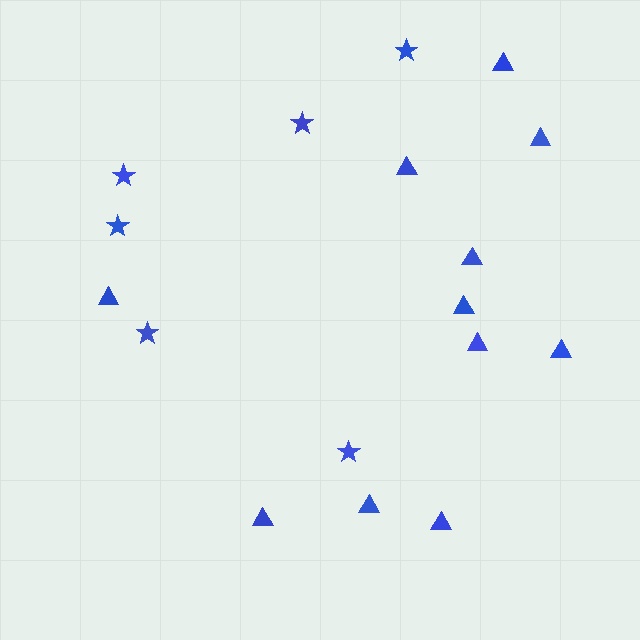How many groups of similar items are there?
There are 2 groups: one group of triangles (11) and one group of stars (6).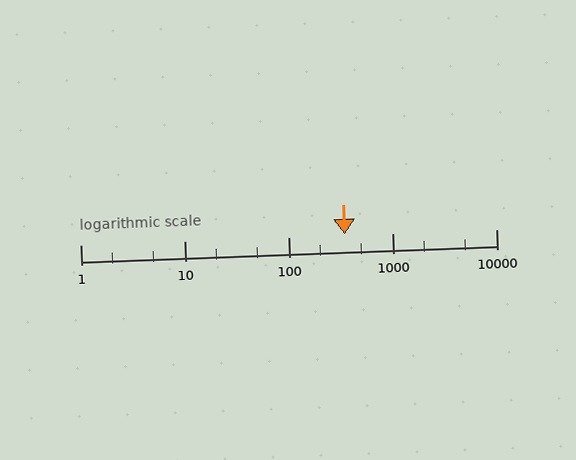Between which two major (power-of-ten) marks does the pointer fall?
The pointer is between 100 and 1000.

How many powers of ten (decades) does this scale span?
The scale spans 4 decades, from 1 to 10000.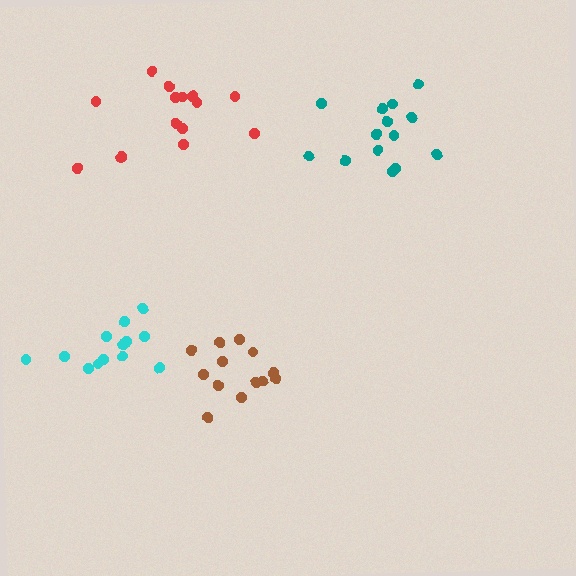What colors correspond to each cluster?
The clusters are colored: cyan, brown, red, teal.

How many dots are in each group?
Group 1: 13 dots, Group 2: 13 dots, Group 3: 15 dots, Group 4: 14 dots (55 total).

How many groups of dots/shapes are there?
There are 4 groups.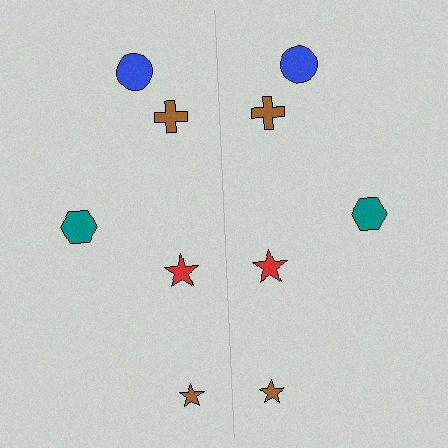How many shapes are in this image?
There are 10 shapes in this image.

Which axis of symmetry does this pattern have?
The pattern has a vertical axis of symmetry running through the center of the image.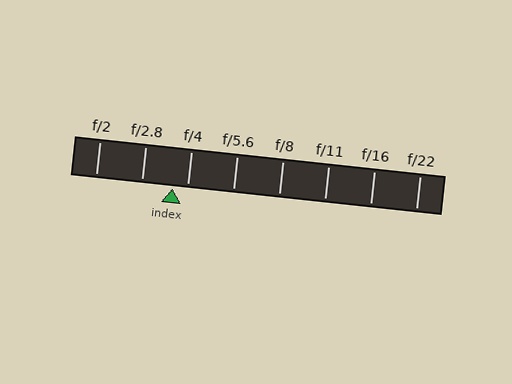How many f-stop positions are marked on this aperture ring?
There are 8 f-stop positions marked.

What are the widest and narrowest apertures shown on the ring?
The widest aperture shown is f/2 and the narrowest is f/22.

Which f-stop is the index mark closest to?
The index mark is closest to f/4.